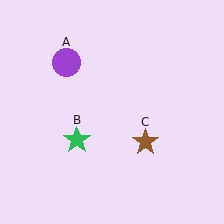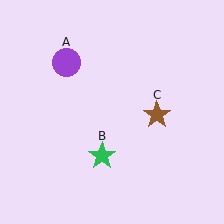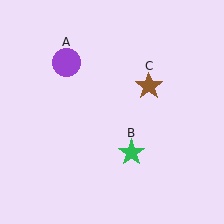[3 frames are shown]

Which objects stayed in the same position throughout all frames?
Purple circle (object A) remained stationary.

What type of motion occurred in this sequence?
The green star (object B), brown star (object C) rotated counterclockwise around the center of the scene.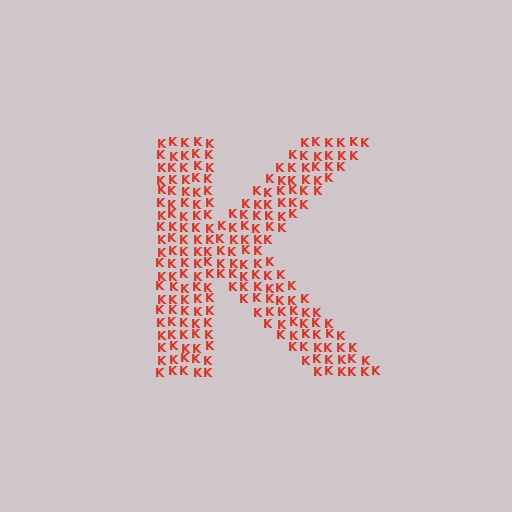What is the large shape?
The large shape is the letter K.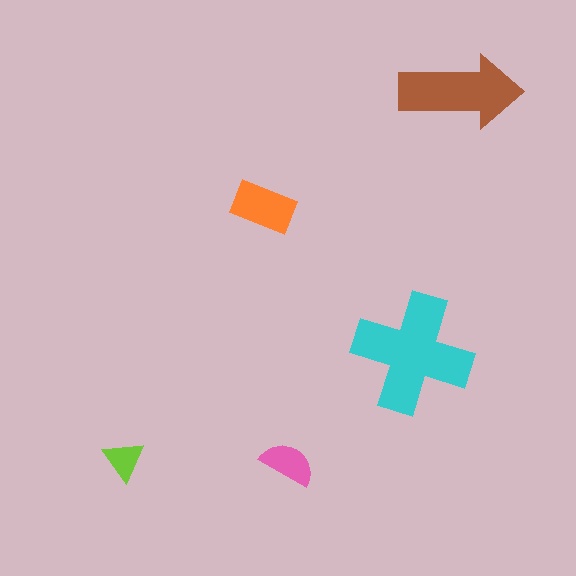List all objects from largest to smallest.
The cyan cross, the brown arrow, the orange rectangle, the pink semicircle, the lime triangle.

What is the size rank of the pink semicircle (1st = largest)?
4th.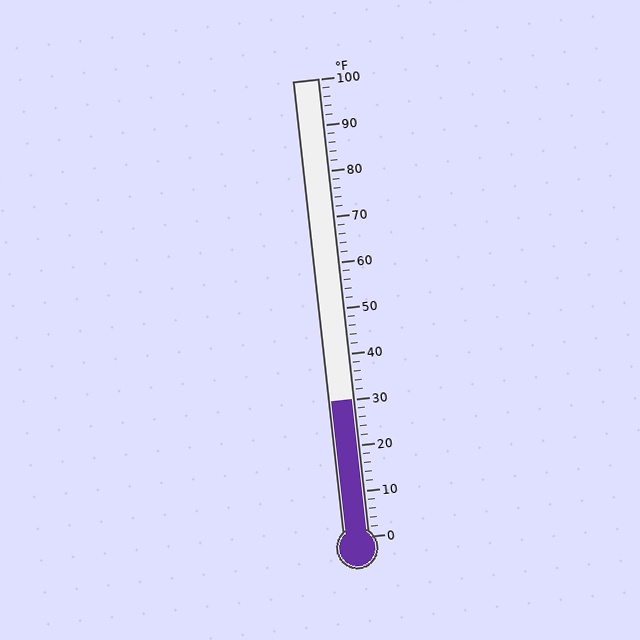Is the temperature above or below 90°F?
The temperature is below 90°F.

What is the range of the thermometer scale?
The thermometer scale ranges from 0°F to 100°F.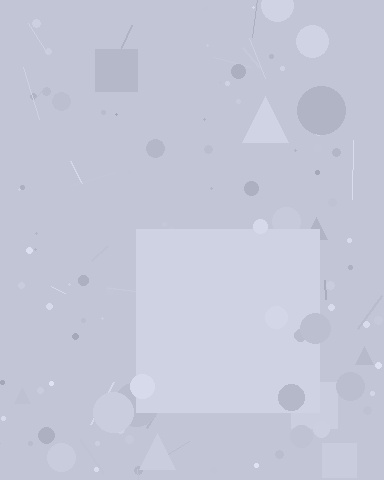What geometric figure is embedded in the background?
A square is embedded in the background.